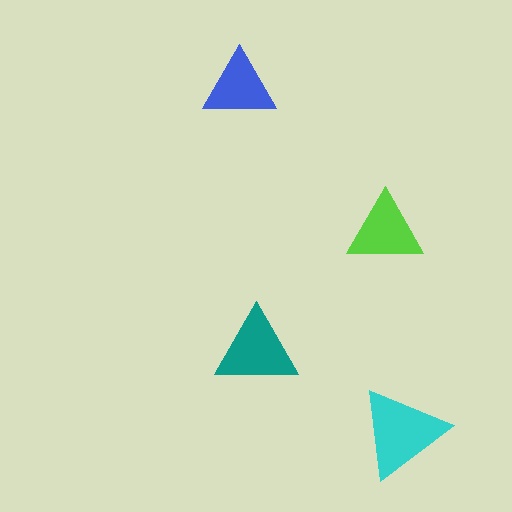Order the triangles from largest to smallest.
the cyan one, the teal one, the lime one, the blue one.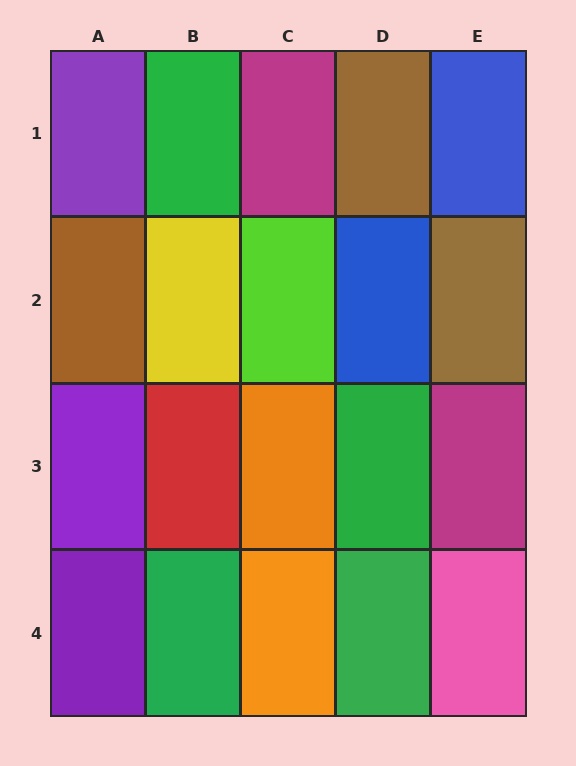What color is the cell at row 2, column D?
Blue.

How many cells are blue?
2 cells are blue.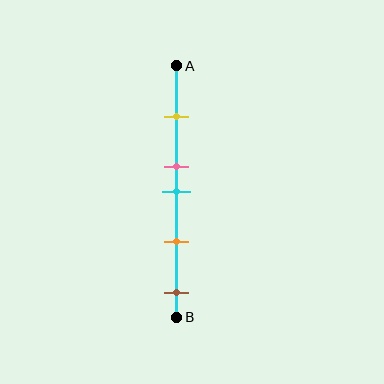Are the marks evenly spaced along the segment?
No, the marks are not evenly spaced.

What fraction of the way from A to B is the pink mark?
The pink mark is approximately 40% (0.4) of the way from A to B.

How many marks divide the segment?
There are 5 marks dividing the segment.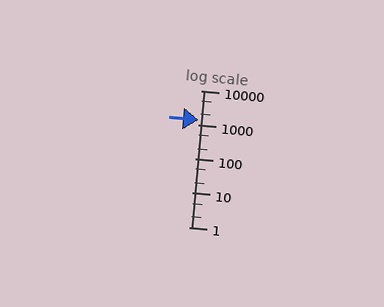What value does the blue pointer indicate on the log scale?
The pointer indicates approximately 1400.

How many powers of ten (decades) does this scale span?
The scale spans 4 decades, from 1 to 10000.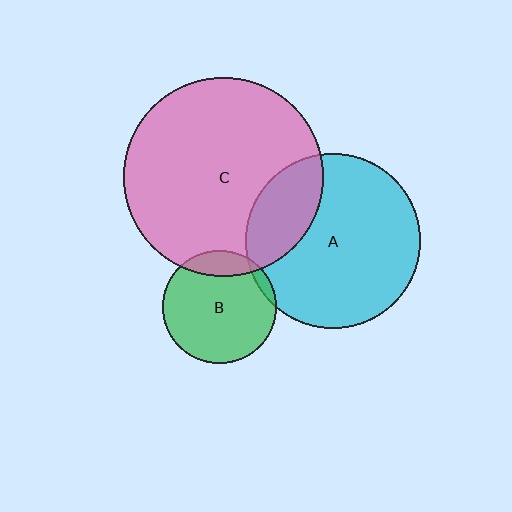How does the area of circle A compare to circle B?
Approximately 2.4 times.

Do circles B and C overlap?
Yes.